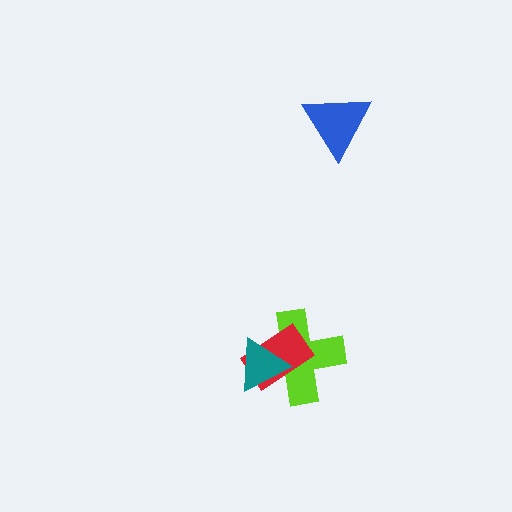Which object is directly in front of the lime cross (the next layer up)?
The red rectangle is directly in front of the lime cross.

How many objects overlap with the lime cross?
2 objects overlap with the lime cross.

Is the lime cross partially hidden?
Yes, it is partially covered by another shape.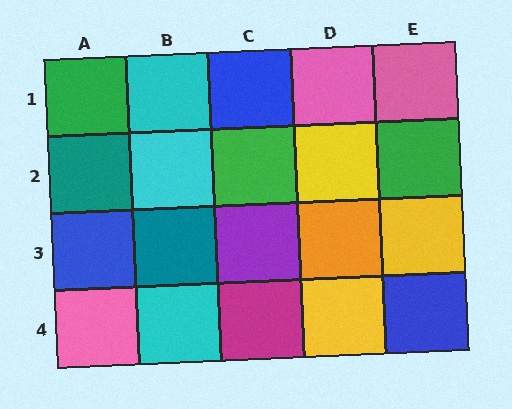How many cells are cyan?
3 cells are cyan.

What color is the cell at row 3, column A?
Blue.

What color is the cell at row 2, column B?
Cyan.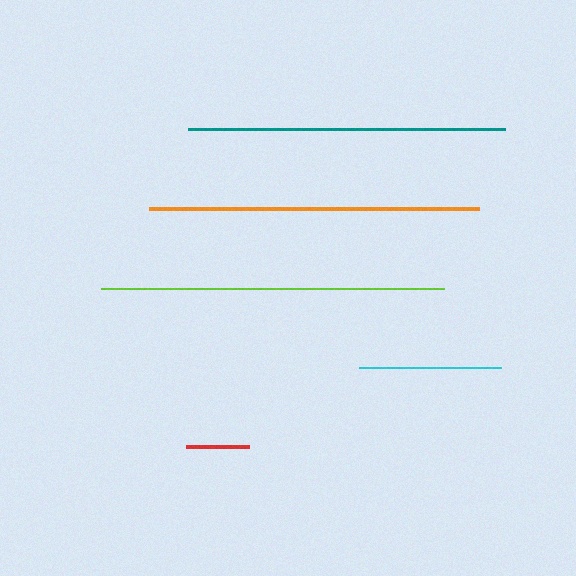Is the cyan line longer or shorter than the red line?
The cyan line is longer than the red line.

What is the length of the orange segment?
The orange segment is approximately 330 pixels long.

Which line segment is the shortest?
The red line is the shortest at approximately 63 pixels.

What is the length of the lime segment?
The lime segment is approximately 342 pixels long.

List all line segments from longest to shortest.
From longest to shortest: lime, orange, teal, cyan, red.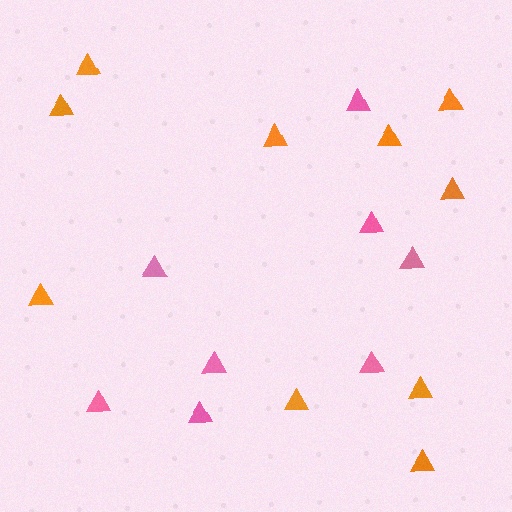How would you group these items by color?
There are 2 groups: one group of orange triangles (10) and one group of pink triangles (8).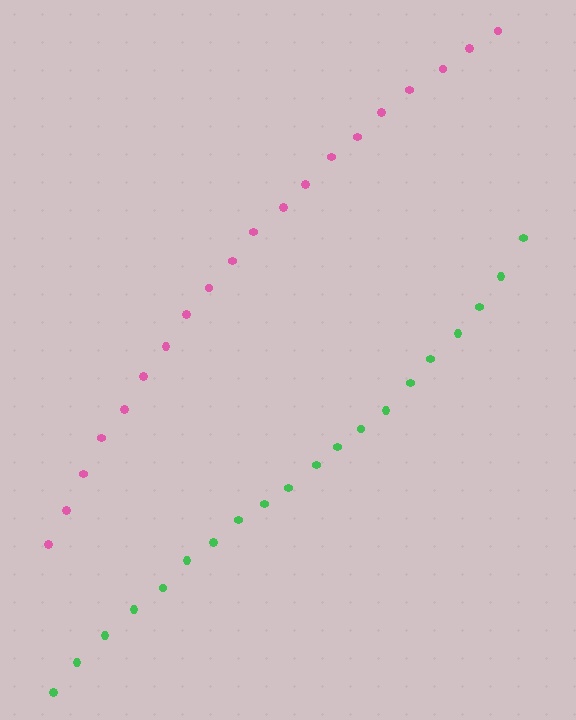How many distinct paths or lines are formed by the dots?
There are 2 distinct paths.